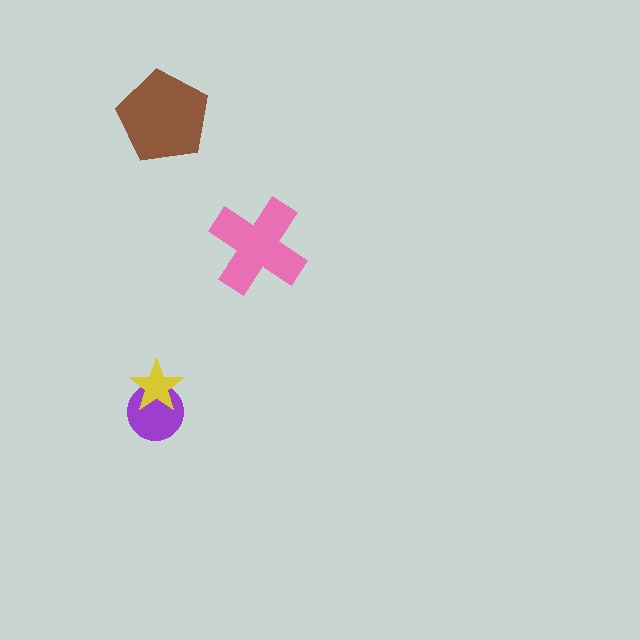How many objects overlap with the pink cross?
0 objects overlap with the pink cross.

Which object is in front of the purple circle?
The yellow star is in front of the purple circle.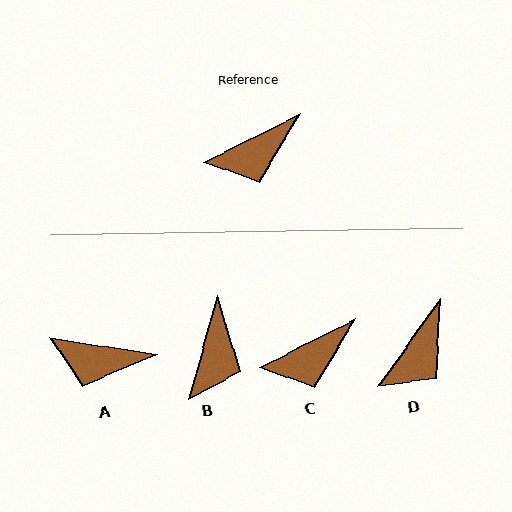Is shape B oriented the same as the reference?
No, it is off by about 48 degrees.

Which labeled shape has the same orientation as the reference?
C.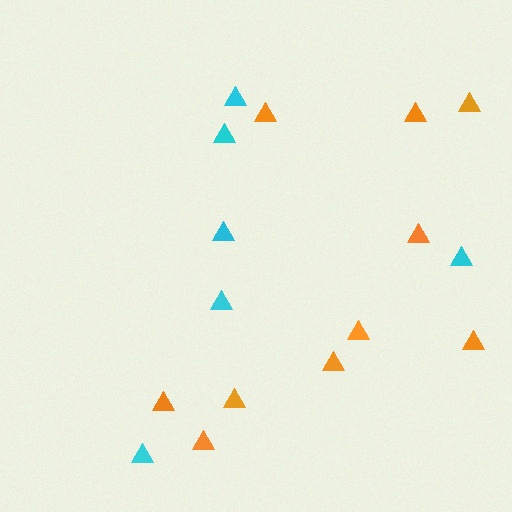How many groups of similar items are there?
There are 2 groups: one group of orange triangles (10) and one group of cyan triangles (6).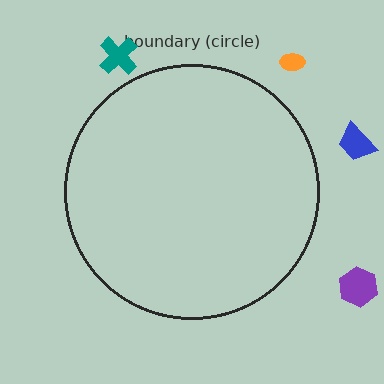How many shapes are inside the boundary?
0 inside, 4 outside.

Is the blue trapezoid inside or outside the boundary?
Outside.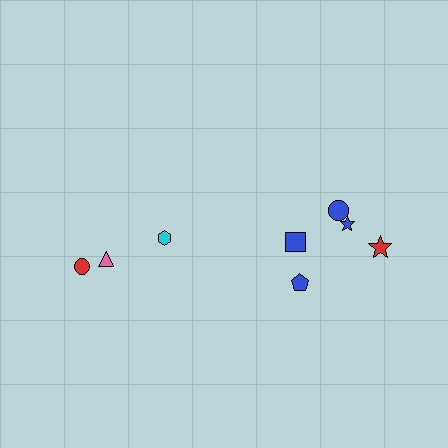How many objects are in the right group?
There are 5 objects.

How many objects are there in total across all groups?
There are 8 objects.